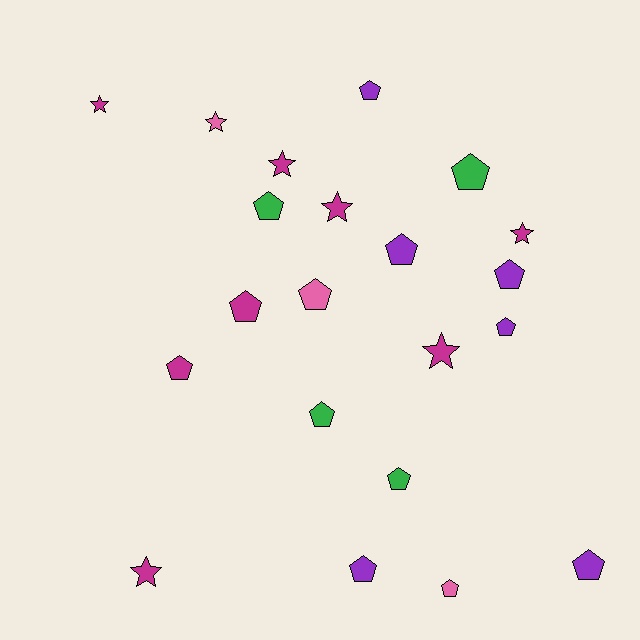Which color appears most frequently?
Magenta, with 8 objects.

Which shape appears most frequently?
Pentagon, with 14 objects.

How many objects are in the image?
There are 21 objects.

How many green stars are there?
There are no green stars.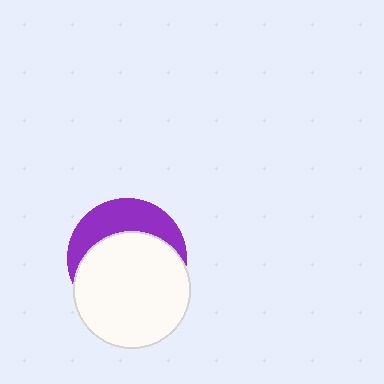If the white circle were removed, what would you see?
You would see the complete purple circle.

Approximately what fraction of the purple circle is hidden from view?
Roughly 65% of the purple circle is hidden behind the white circle.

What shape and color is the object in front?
The object in front is a white circle.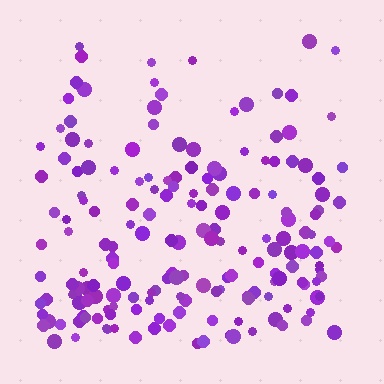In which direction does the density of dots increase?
From top to bottom, with the bottom side densest.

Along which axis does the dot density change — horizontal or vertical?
Vertical.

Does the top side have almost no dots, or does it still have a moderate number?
Still a moderate number, just noticeably fewer than the bottom.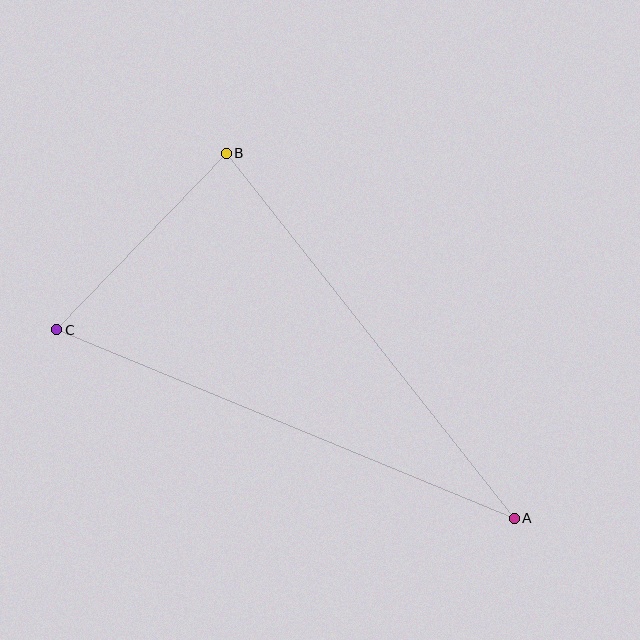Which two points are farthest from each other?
Points A and C are farthest from each other.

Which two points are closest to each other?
Points B and C are closest to each other.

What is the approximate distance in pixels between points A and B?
The distance between A and B is approximately 464 pixels.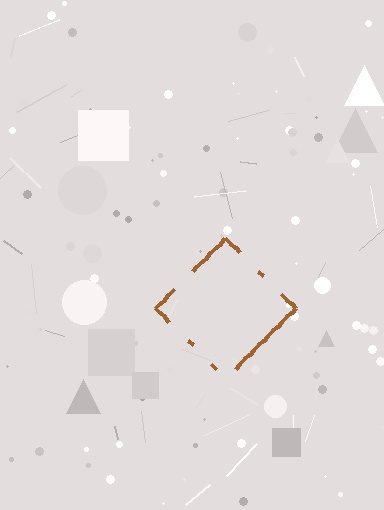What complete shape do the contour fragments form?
The contour fragments form a diamond.